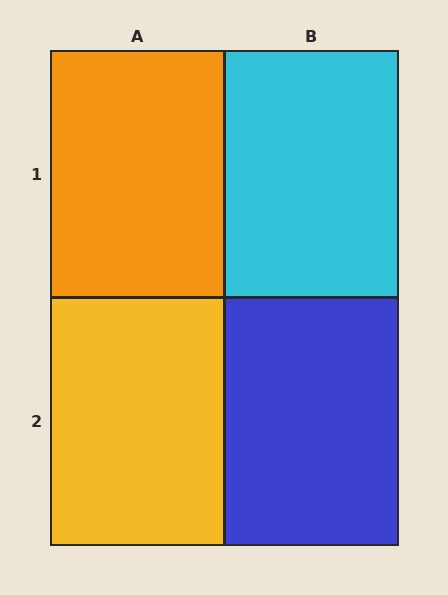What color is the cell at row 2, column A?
Yellow.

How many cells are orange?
1 cell is orange.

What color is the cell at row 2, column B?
Blue.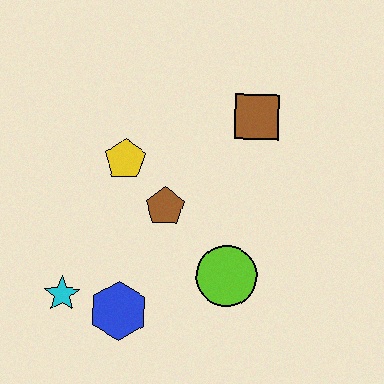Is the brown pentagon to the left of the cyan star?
No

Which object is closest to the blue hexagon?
The cyan star is closest to the blue hexagon.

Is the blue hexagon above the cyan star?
No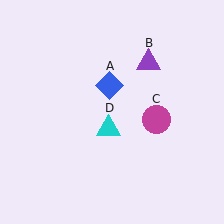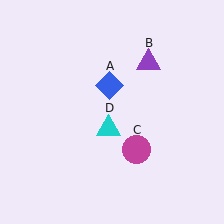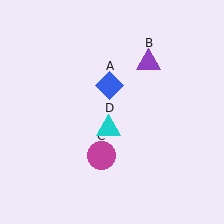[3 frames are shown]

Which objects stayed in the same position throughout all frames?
Blue diamond (object A) and purple triangle (object B) and cyan triangle (object D) remained stationary.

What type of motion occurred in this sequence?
The magenta circle (object C) rotated clockwise around the center of the scene.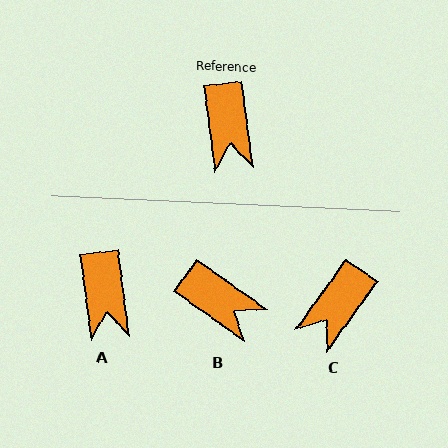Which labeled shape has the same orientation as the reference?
A.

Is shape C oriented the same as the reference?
No, it is off by about 43 degrees.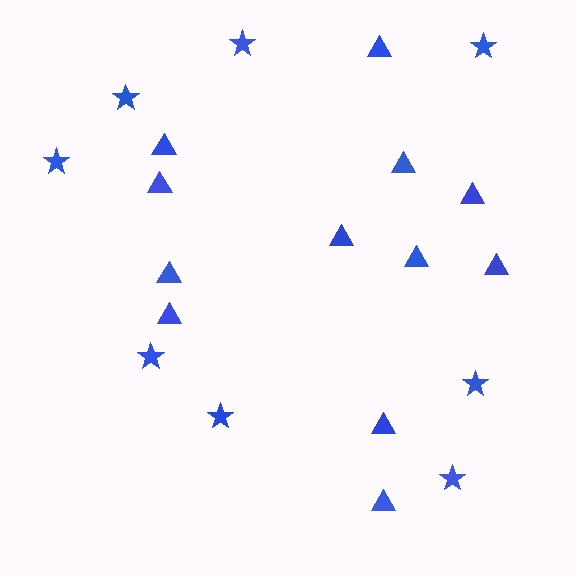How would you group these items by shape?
There are 2 groups: one group of triangles (12) and one group of stars (8).